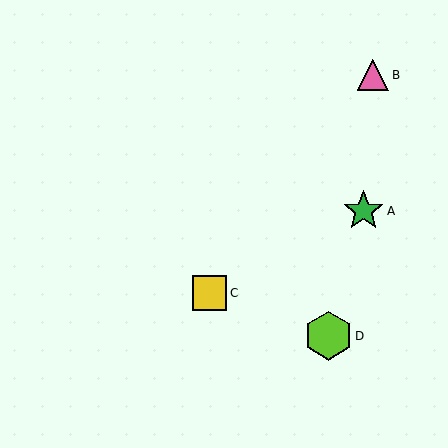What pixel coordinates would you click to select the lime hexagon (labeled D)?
Click at (328, 336) to select the lime hexagon D.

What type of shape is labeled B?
Shape B is a pink triangle.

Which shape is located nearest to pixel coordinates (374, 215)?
The green star (labeled A) at (363, 211) is nearest to that location.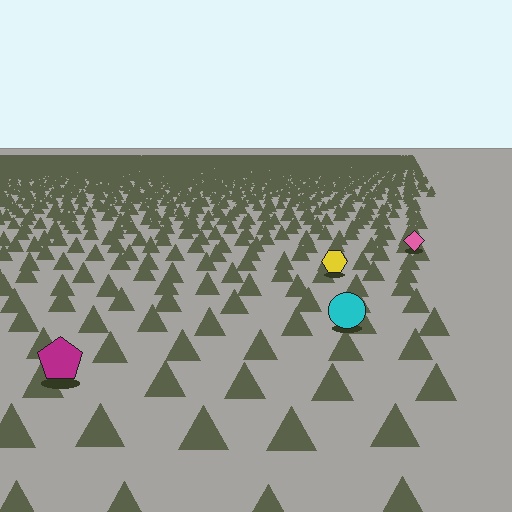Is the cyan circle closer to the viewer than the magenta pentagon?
No. The magenta pentagon is closer — you can tell from the texture gradient: the ground texture is coarser near it.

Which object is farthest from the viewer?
The pink diamond is farthest from the viewer. It appears smaller and the ground texture around it is denser.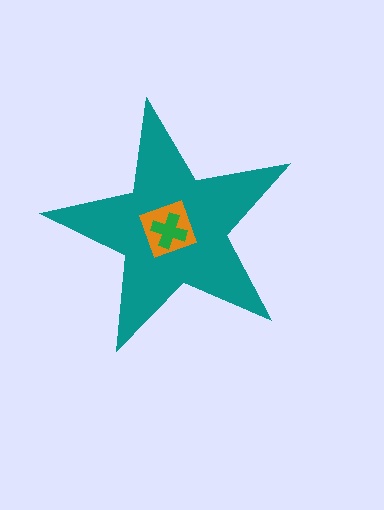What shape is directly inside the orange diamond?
The green cross.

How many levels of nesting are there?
3.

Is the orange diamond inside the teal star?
Yes.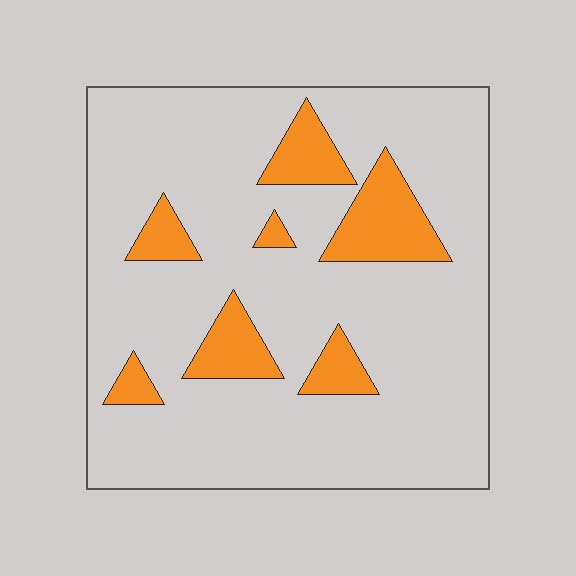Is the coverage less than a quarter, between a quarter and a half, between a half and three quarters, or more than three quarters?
Less than a quarter.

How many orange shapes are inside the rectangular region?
7.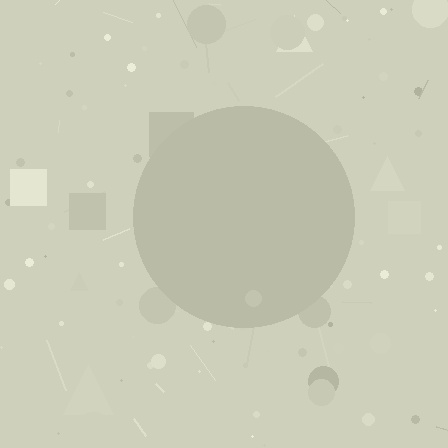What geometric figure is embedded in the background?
A circle is embedded in the background.